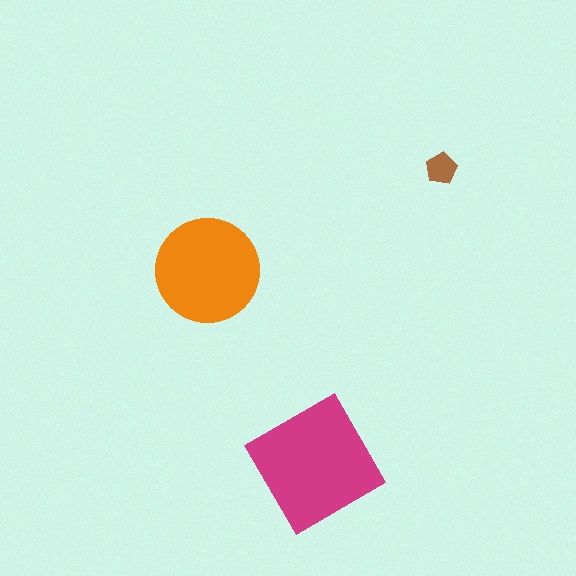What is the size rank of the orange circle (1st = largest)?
2nd.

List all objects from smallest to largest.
The brown pentagon, the orange circle, the magenta square.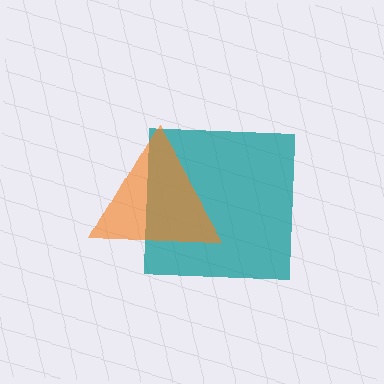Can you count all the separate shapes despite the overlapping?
Yes, there are 2 separate shapes.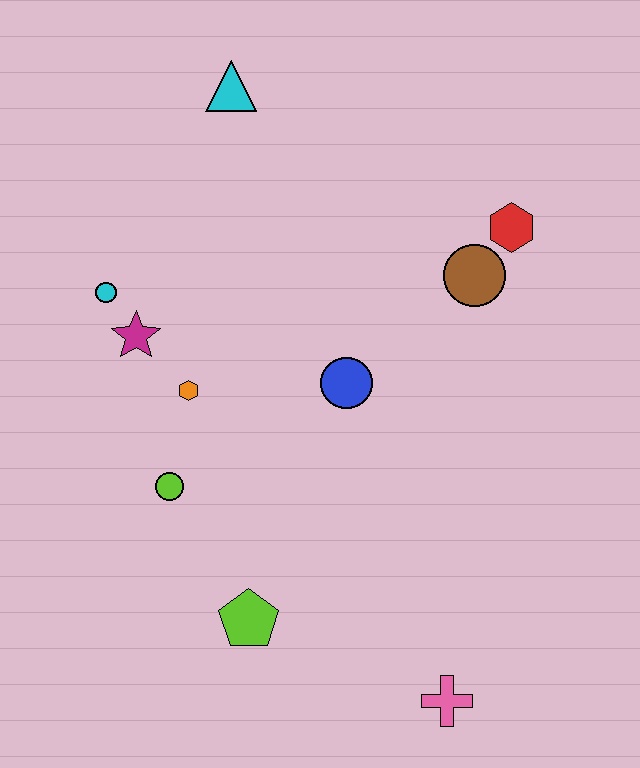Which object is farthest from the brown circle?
The pink cross is farthest from the brown circle.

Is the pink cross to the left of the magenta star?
No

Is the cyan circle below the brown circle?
Yes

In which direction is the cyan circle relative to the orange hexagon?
The cyan circle is above the orange hexagon.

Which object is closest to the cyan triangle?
The cyan circle is closest to the cyan triangle.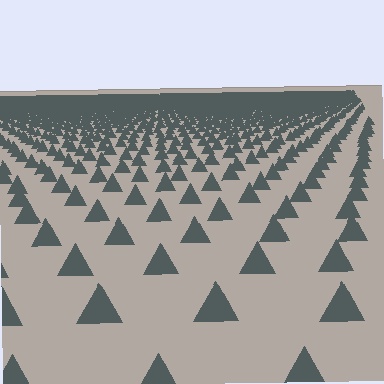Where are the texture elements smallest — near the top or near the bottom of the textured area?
Near the top.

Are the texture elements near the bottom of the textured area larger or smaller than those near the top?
Larger. Near the bottom, elements are closer to the viewer and appear at a bigger on-screen size.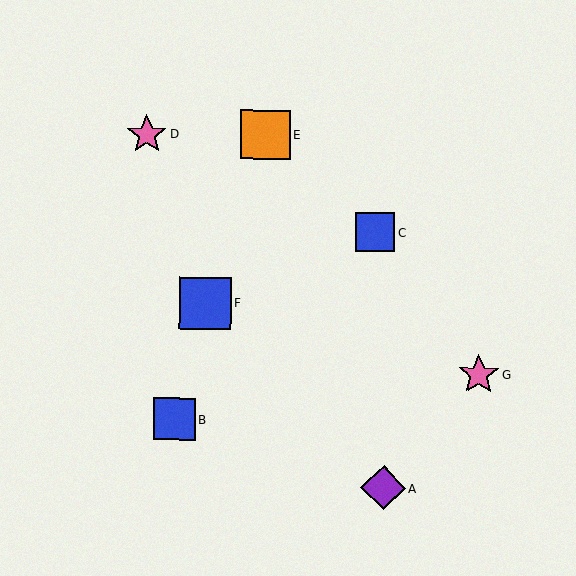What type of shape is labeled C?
Shape C is a blue square.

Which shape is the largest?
The blue square (labeled F) is the largest.